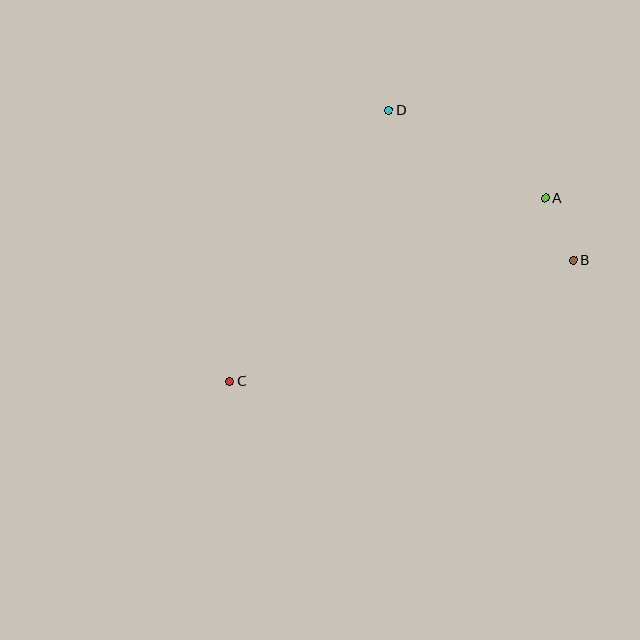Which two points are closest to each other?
Points A and B are closest to each other.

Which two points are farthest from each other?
Points A and C are farthest from each other.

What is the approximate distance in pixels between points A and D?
The distance between A and D is approximately 179 pixels.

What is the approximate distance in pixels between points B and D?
The distance between B and D is approximately 238 pixels.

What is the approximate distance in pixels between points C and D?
The distance between C and D is approximately 314 pixels.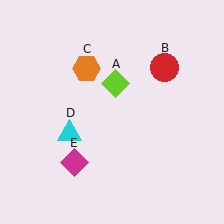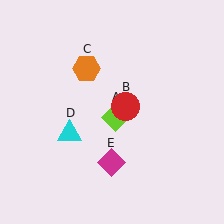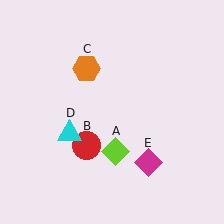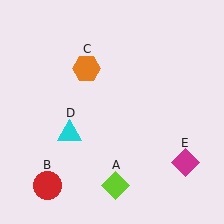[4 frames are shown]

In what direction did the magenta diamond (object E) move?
The magenta diamond (object E) moved right.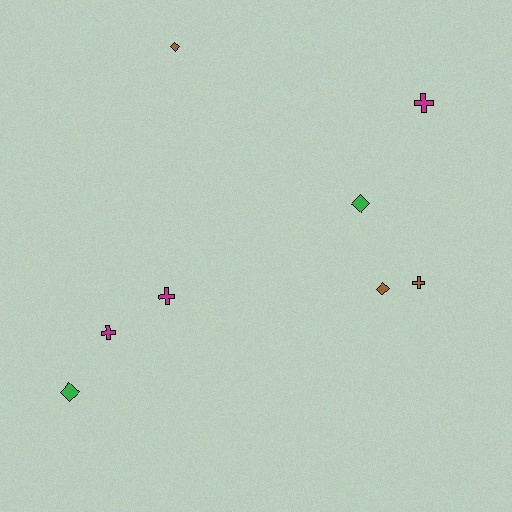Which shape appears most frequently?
Cross, with 4 objects.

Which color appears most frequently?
Brown, with 3 objects.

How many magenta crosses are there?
There are 3 magenta crosses.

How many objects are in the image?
There are 8 objects.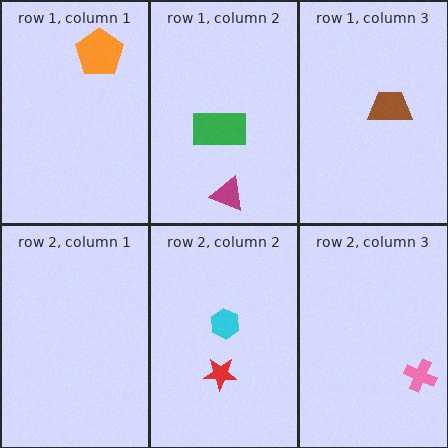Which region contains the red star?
The row 2, column 2 region.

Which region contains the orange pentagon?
The row 1, column 1 region.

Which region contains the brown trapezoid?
The row 1, column 3 region.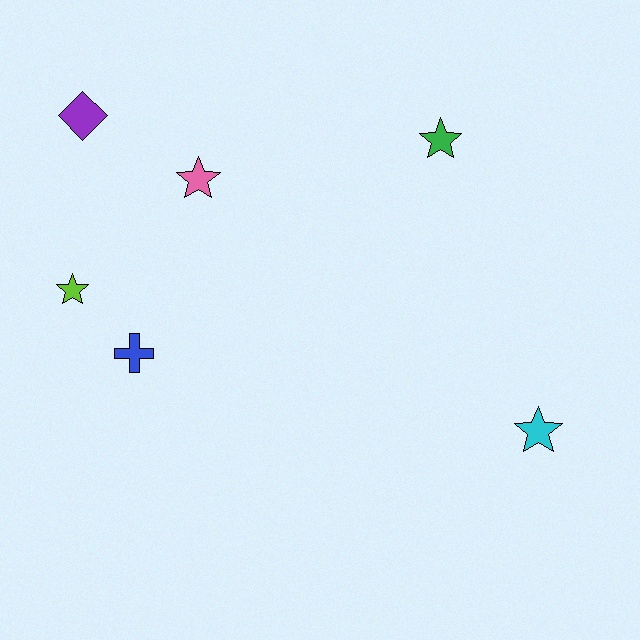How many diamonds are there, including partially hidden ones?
There is 1 diamond.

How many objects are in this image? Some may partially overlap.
There are 6 objects.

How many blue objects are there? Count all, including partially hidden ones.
There is 1 blue object.